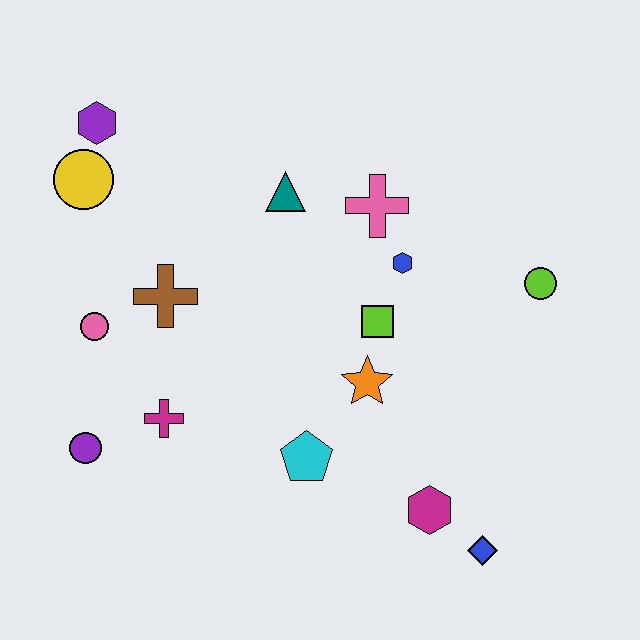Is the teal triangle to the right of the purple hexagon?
Yes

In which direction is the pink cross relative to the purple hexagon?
The pink cross is to the right of the purple hexagon.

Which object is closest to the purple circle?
The magenta cross is closest to the purple circle.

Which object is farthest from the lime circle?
The purple circle is farthest from the lime circle.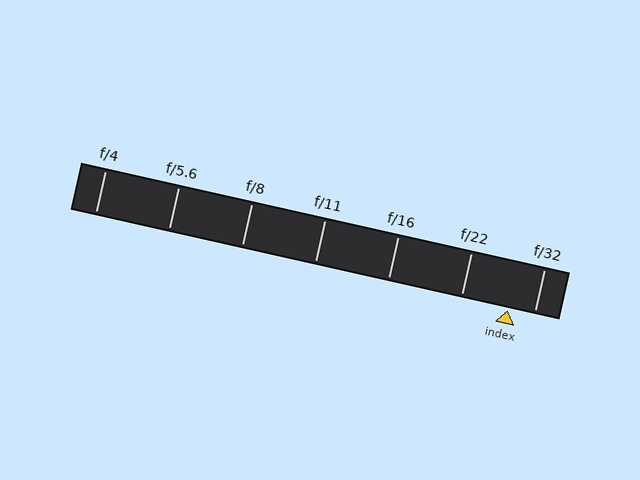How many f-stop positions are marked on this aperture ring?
There are 7 f-stop positions marked.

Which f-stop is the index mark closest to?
The index mark is closest to f/32.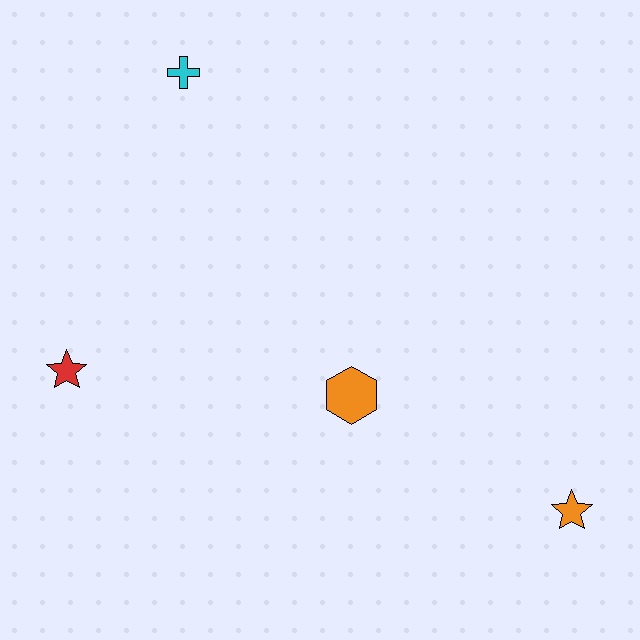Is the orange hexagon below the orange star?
No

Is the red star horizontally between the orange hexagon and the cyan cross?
No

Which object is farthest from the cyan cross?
The orange star is farthest from the cyan cross.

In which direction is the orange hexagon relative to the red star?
The orange hexagon is to the right of the red star.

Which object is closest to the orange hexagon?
The orange star is closest to the orange hexagon.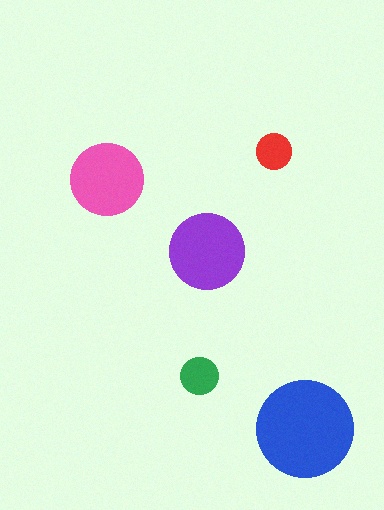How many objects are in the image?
There are 5 objects in the image.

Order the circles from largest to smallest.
the blue one, the purple one, the pink one, the green one, the red one.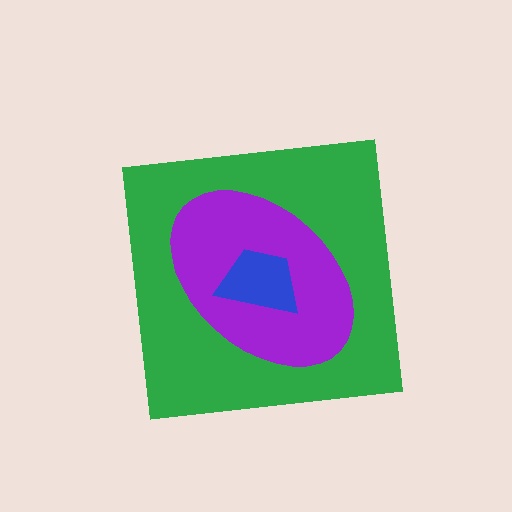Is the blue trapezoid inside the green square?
Yes.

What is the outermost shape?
The green square.